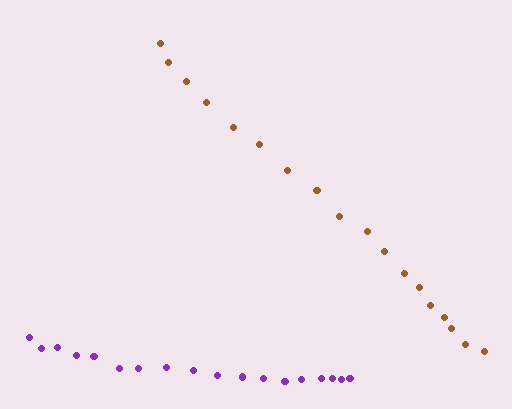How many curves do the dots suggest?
There are 2 distinct paths.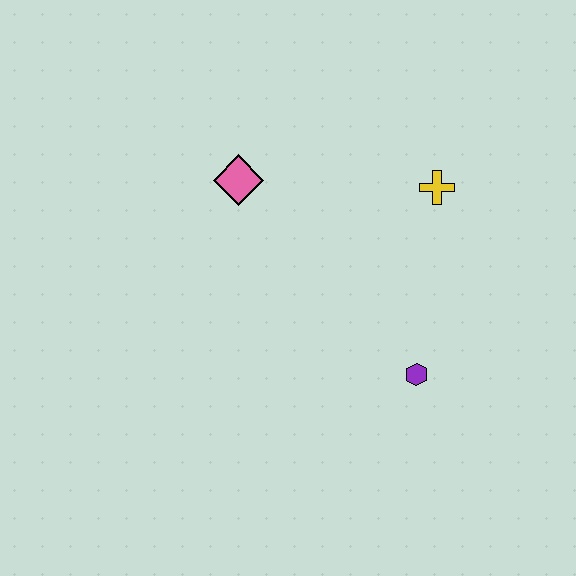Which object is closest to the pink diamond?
The yellow cross is closest to the pink diamond.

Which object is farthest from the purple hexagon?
The pink diamond is farthest from the purple hexagon.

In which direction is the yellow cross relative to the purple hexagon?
The yellow cross is above the purple hexagon.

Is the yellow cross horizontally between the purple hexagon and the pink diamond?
No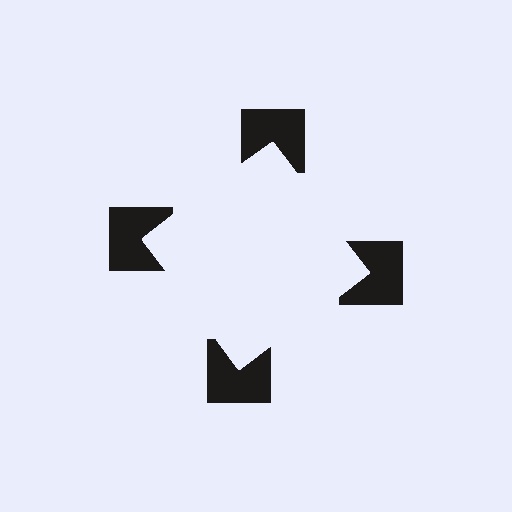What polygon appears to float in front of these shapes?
An illusory square — its edges are inferred from the aligned wedge cuts in the notched squares, not physically drawn.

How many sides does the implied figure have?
4 sides.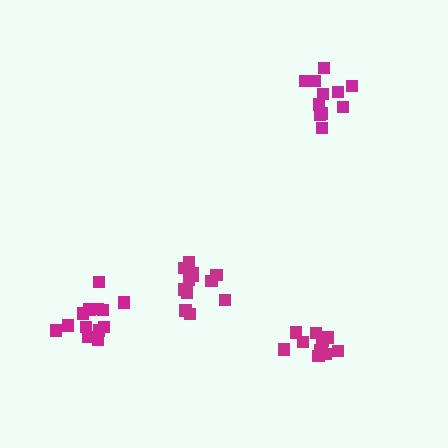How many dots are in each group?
Group 1: 12 dots, Group 2: 11 dots, Group 3: 12 dots, Group 4: 13 dots (48 total).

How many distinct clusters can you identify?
There are 4 distinct clusters.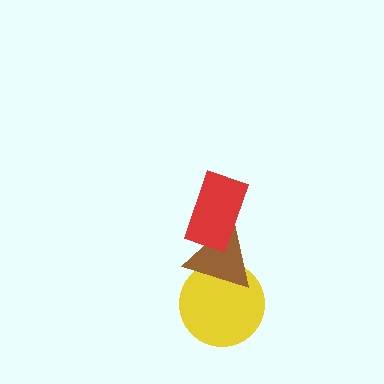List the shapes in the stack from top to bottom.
From top to bottom: the red rectangle, the brown triangle, the yellow circle.